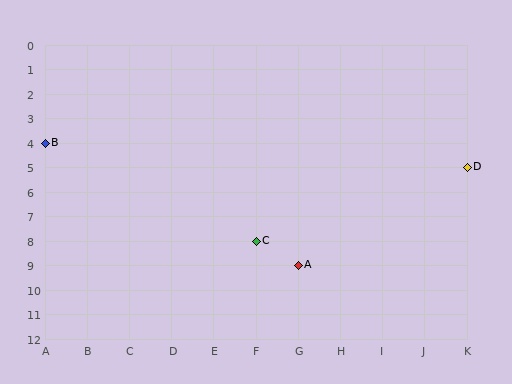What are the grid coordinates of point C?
Point C is at grid coordinates (F, 8).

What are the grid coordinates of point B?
Point B is at grid coordinates (A, 4).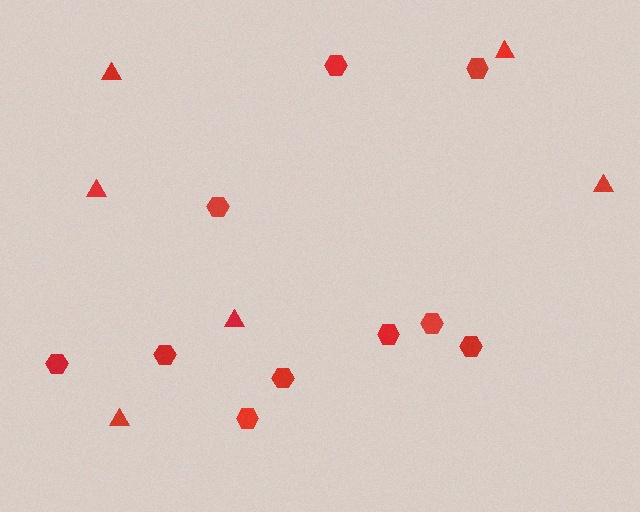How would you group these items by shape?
There are 2 groups: one group of hexagons (10) and one group of triangles (6).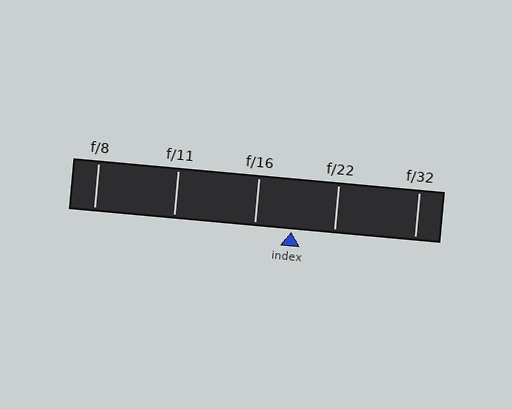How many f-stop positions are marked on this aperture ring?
There are 5 f-stop positions marked.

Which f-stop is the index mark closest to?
The index mark is closest to f/16.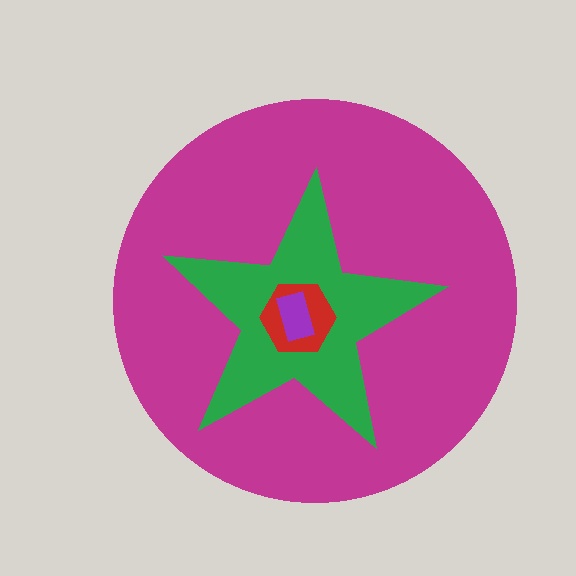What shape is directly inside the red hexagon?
The purple rectangle.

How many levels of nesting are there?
4.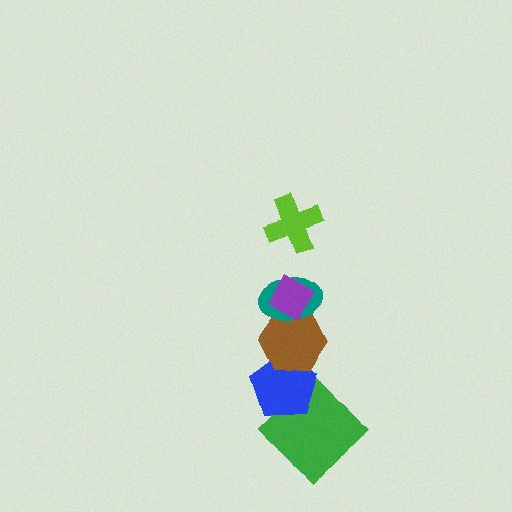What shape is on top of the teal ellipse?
The purple diamond is on top of the teal ellipse.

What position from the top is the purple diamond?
The purple diamond is 2nd from the top.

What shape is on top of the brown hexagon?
The teal ellipse is on top of the brown hexagon.